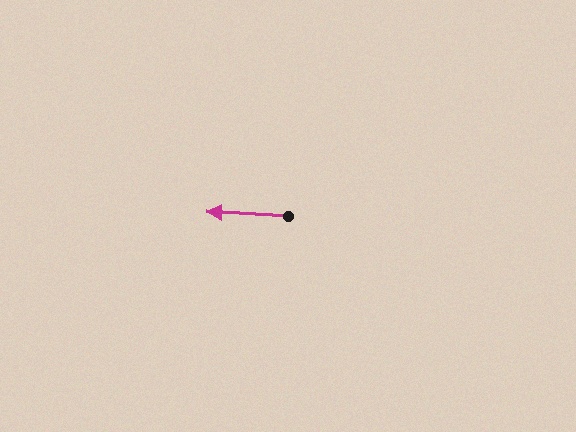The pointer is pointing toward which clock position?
Roughly 9 o'clock.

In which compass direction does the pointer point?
West.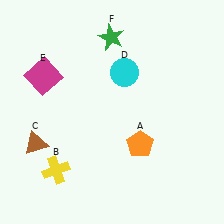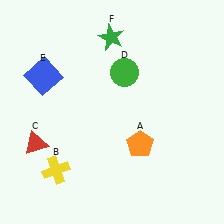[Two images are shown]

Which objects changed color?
C changed from brown to red. D changed from cyan to green. E changed from magenta to blue.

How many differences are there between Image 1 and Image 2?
There are 3 differences between the two images.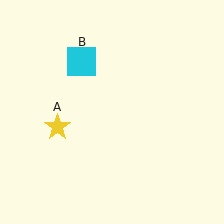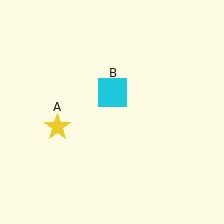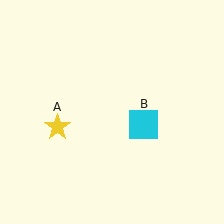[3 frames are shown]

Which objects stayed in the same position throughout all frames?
Yellow star (object A) remained stationary.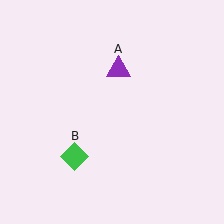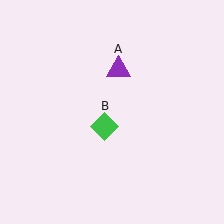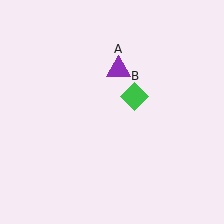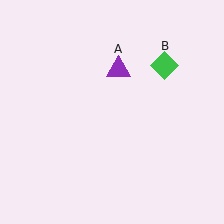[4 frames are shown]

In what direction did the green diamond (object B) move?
The green diamond (object B) moved up and to the right.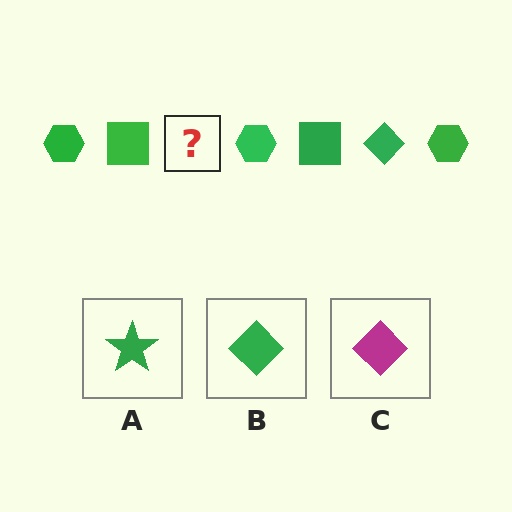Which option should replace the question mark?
Option B.